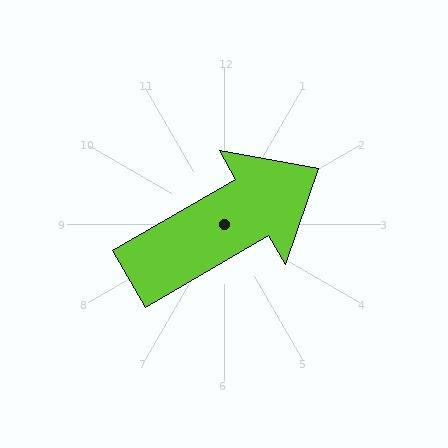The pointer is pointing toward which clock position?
Roughly 2 o'clock.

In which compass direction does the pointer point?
Northeast.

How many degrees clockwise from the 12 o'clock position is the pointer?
Approximately 60 degrees.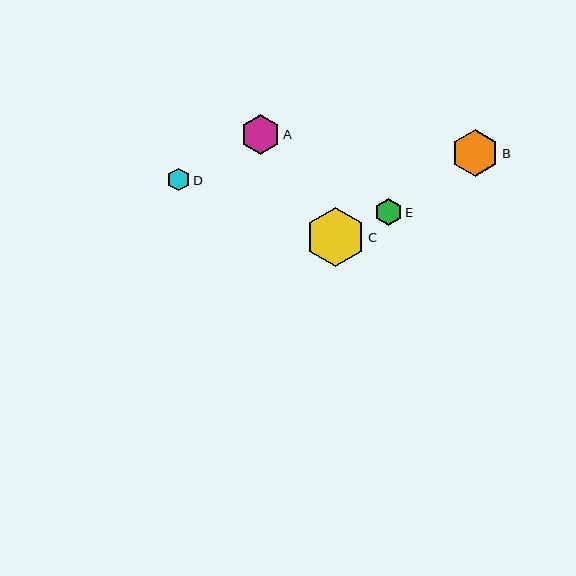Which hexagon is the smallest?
Hexagon D is the smallest with a size of approximately 23 pixels.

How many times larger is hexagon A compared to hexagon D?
Hexagon A is approximately 1.8 times the size of hexagon D.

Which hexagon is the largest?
Hexagon C is the largest with a size of approximately 59 pixels.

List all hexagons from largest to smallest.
From largest to smallest: C, B, A, E, D.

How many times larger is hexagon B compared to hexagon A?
Hexagon B is approximately 1.2 times the size of hexagon A.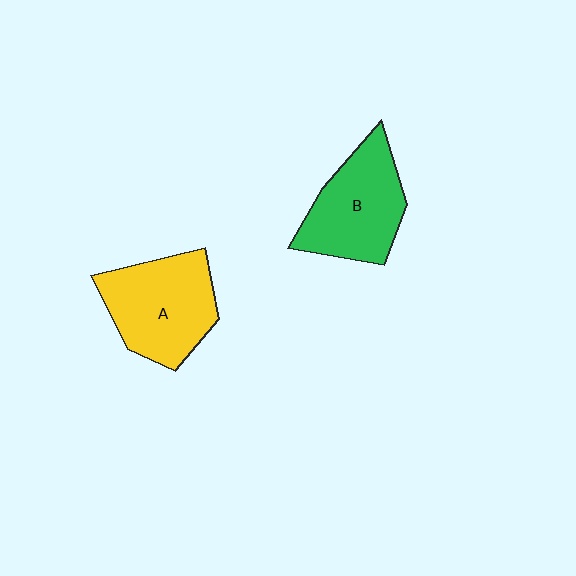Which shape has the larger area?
Shape A (yellow).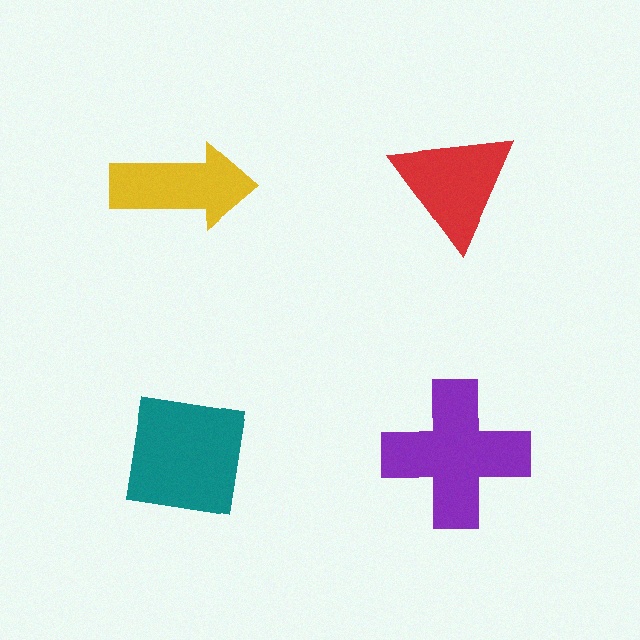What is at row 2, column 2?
A purple cross.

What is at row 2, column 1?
A teal square.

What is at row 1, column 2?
A red triangle.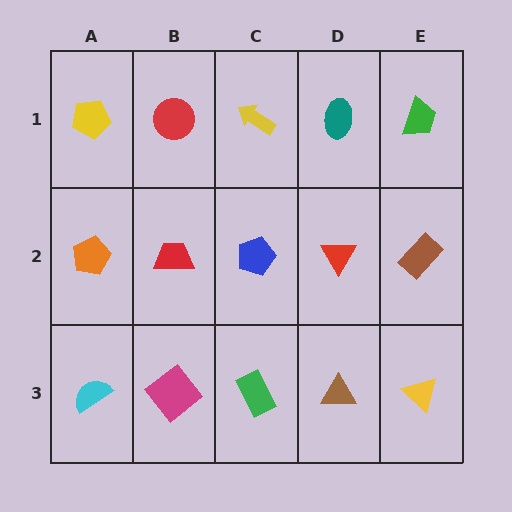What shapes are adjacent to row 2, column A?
A yellow pentagon (row 1, column A), a cyan semicircle (row 3, column A), a red trapezoid (row 2, column B).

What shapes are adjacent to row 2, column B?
A red circle (row 1, column B), a magenta diamond (row 3, column B), an orange pentagon (row 2, column A), a blue pentagon (row 2, column C).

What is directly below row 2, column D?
A brown triangle.